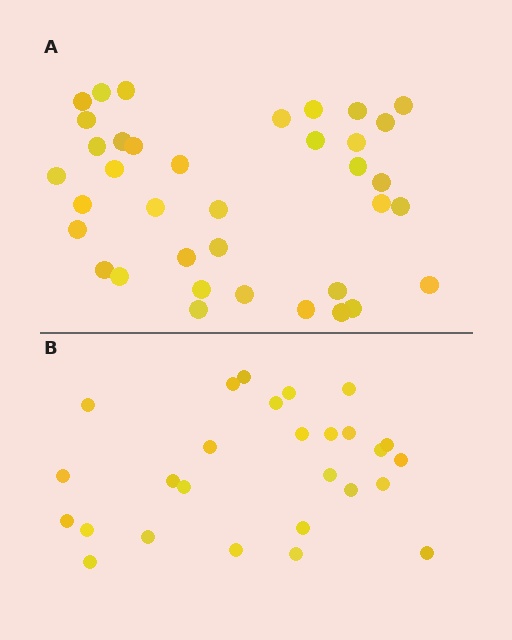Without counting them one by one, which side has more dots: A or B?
Region A (the top region) has more dots.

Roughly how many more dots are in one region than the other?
Region A has roughly 10 or so more dots than region B.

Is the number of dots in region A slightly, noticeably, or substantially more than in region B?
Region A has noticeably more, but not dramatically so. The ratio is roughly 1.4 to 1.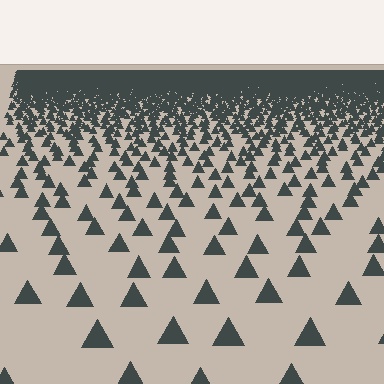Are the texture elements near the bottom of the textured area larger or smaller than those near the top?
Larger. Near the bottom, elements are closer to the viewer and appear at a bigger on-screen size.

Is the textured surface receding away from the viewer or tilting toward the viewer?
The surface is receding away from the viewer. Texture elements get smaller and denser toward the top.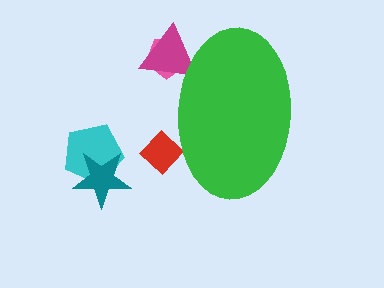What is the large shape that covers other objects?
A green ellipse.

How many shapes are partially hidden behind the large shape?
3 shapes are partially hidden.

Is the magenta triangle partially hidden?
Yes, the magenta triangle is partially hidden behind the green ellipse.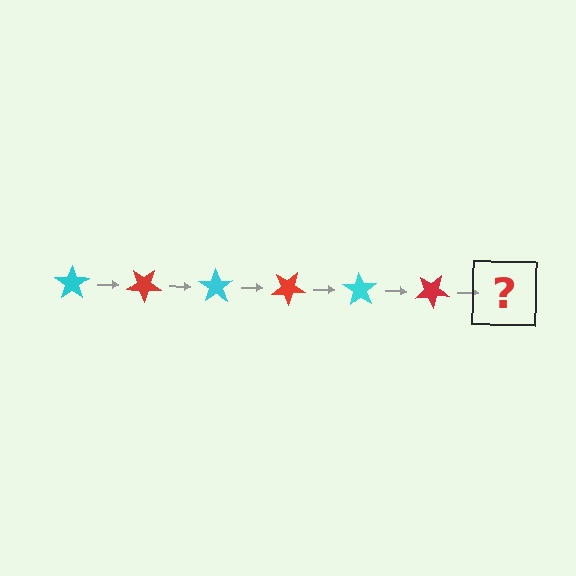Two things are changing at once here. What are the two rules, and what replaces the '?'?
The two rules are that it rotates 35 degrees each step and the color cycles through cyan and red. The '?' should be a cyan star, rotated 210 degrees from the start.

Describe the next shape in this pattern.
It should be a cyan star, rotated 210 degrees from the start.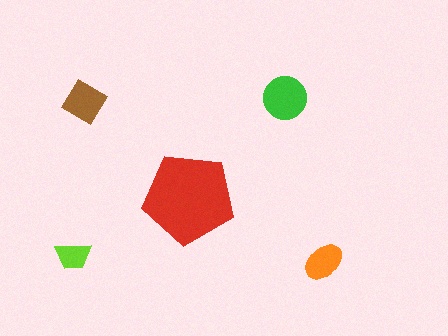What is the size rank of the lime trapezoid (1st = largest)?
5th.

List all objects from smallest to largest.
The lime trapezoid, the orange ellipse, the brown diamond, the green circle, the red pentagon.